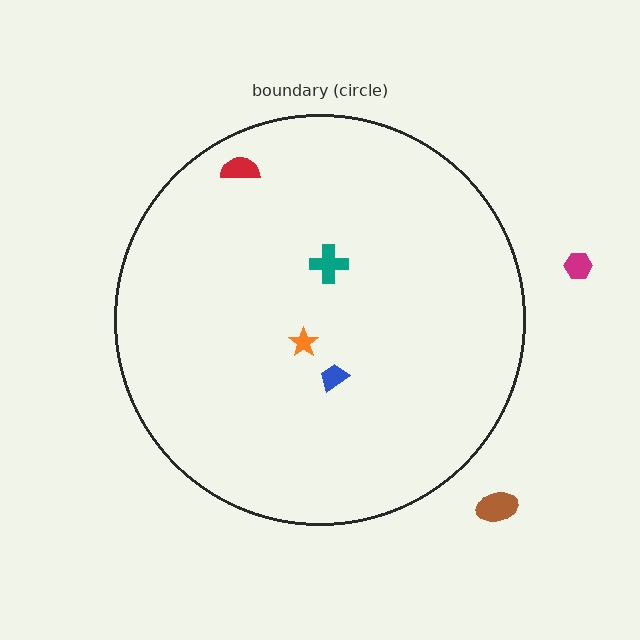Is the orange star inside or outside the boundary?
Inside.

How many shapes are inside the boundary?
4 inside, 2 outside.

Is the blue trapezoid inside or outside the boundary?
Inside.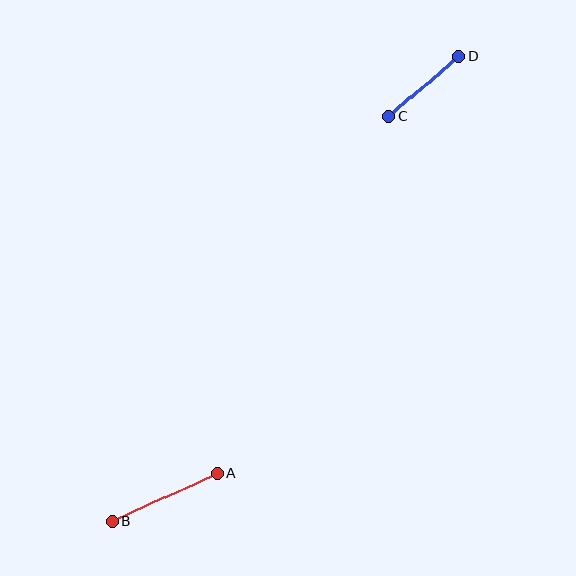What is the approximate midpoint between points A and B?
The midpoint is at approximately (165, 497) pixels.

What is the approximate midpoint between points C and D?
The midpoint is at approximately (424, 86) pixels.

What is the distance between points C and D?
The distance is approximately 92 pixels.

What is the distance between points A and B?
The distance is approximately 115 pixels.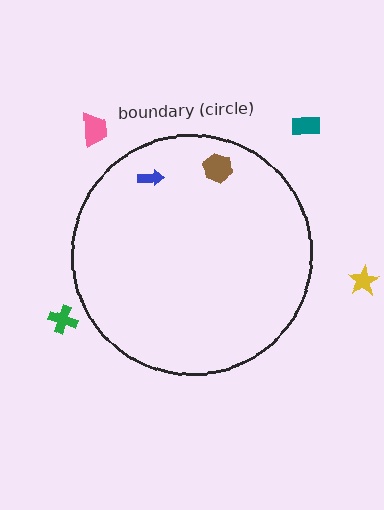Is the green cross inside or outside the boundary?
Outside.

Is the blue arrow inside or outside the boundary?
Inside.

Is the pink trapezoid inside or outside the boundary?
Outside.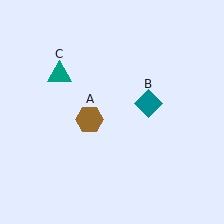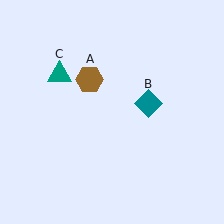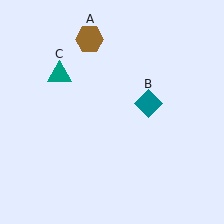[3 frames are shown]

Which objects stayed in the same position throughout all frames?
Teal diamond (object B) and teal triangle (object C) remained stationary.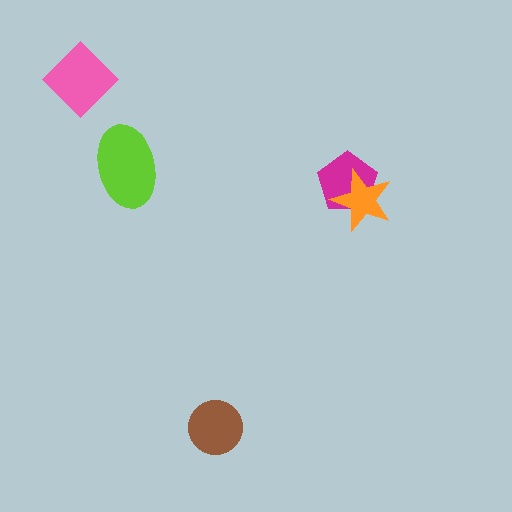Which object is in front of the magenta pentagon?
The orange star is in front of the magenta pentagon.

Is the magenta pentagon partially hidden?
Yes, it is partially covered by another shape.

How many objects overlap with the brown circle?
0 objects overlap with the brown circle.